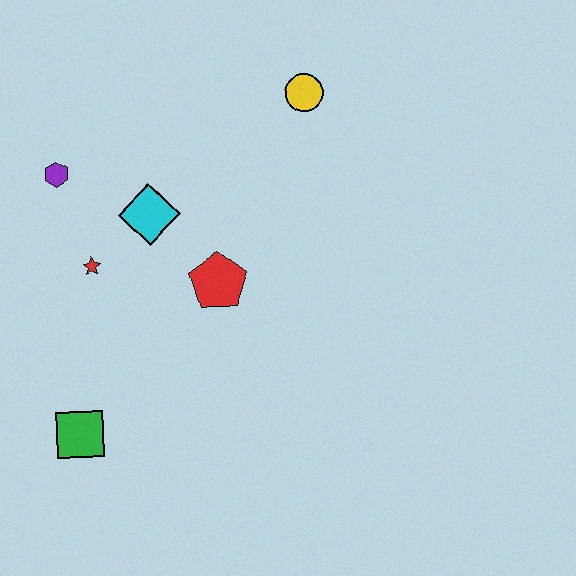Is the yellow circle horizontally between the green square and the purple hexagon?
No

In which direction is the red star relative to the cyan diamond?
The red star is to the left of the cyan diamond.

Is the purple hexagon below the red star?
No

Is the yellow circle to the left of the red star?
No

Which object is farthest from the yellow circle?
The green square is farthest from the yellow circle.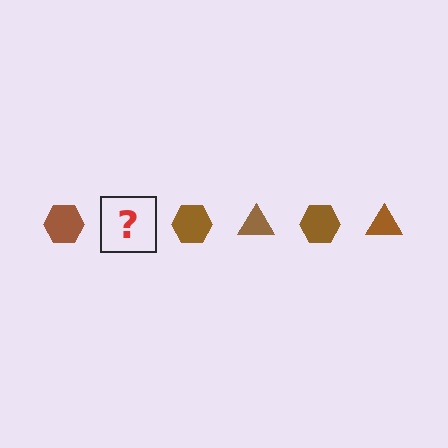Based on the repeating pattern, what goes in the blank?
The blank should be a brown triangle.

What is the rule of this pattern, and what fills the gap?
The rule is that the pattern cycles through hexagon, triangle shapes in brown. The gap should be filled with a brown triangle.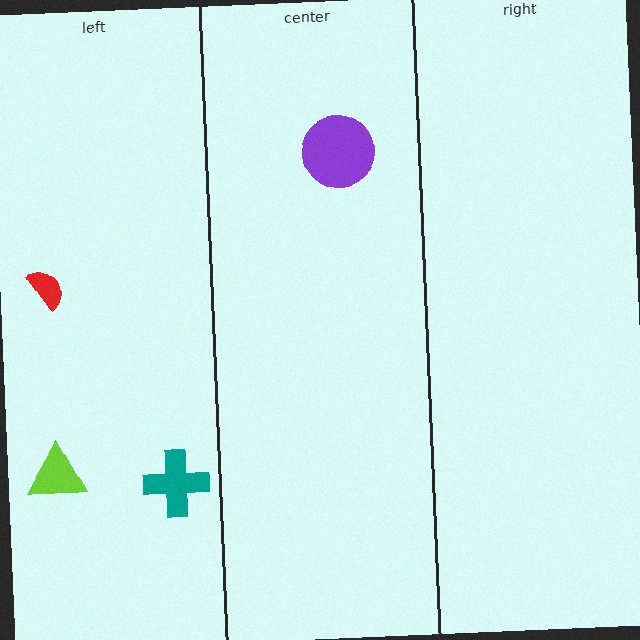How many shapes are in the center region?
1.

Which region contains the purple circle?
The center region.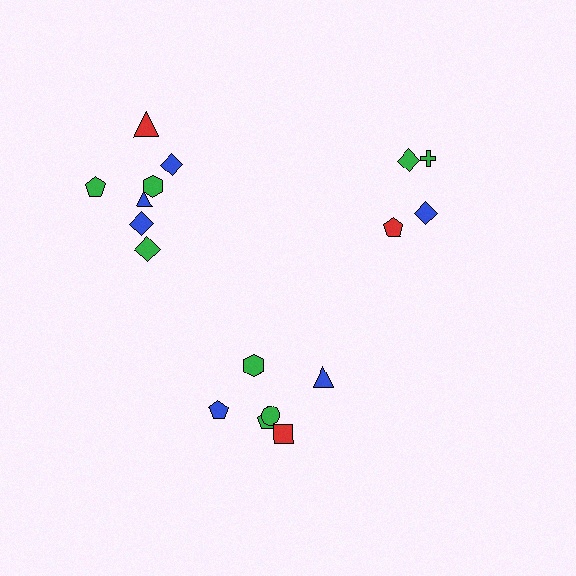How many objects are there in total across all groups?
There are 17 objects.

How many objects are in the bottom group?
There are 6 objects.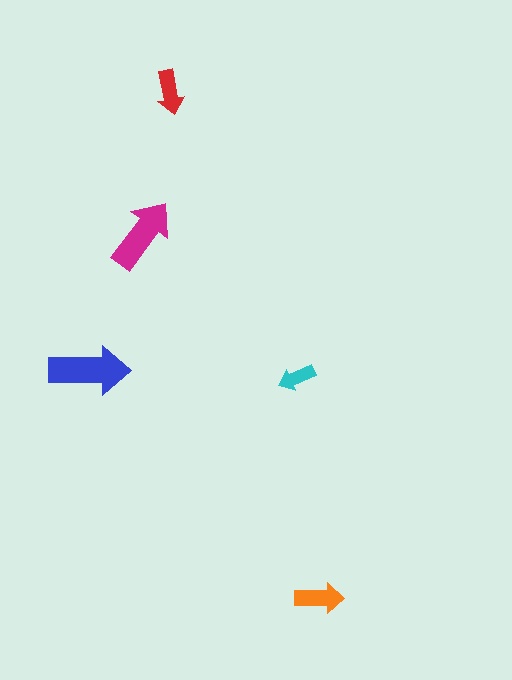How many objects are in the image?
There are 5 objects in the image.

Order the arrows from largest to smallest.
the blue one, the magenta one, the orange one, the red one, the cyan one.